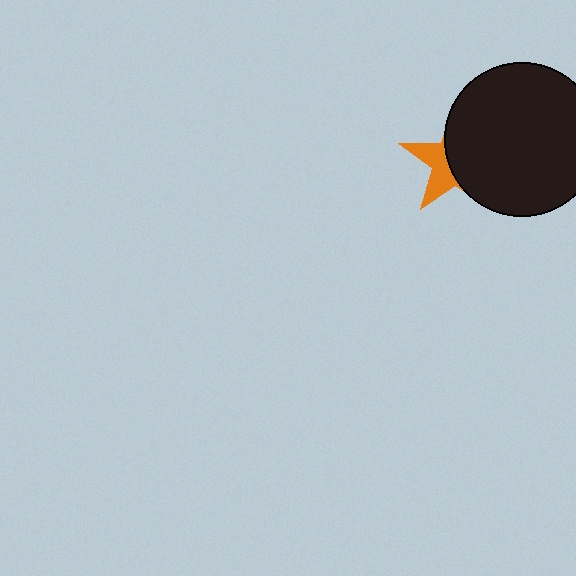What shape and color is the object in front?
The object in front is a black circle.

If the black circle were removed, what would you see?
You would see the complete orange star.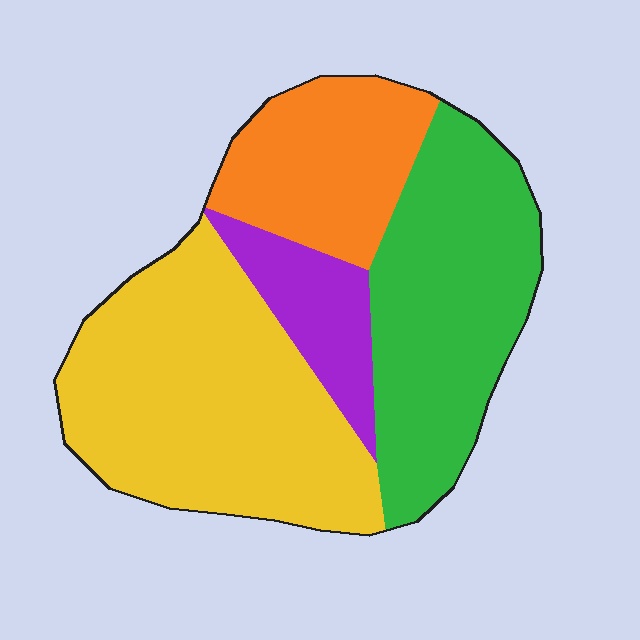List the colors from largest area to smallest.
From largest to smallest: yellow, green, orange, purple.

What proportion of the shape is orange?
Orange takes up about one fifth (1/5) of the shape.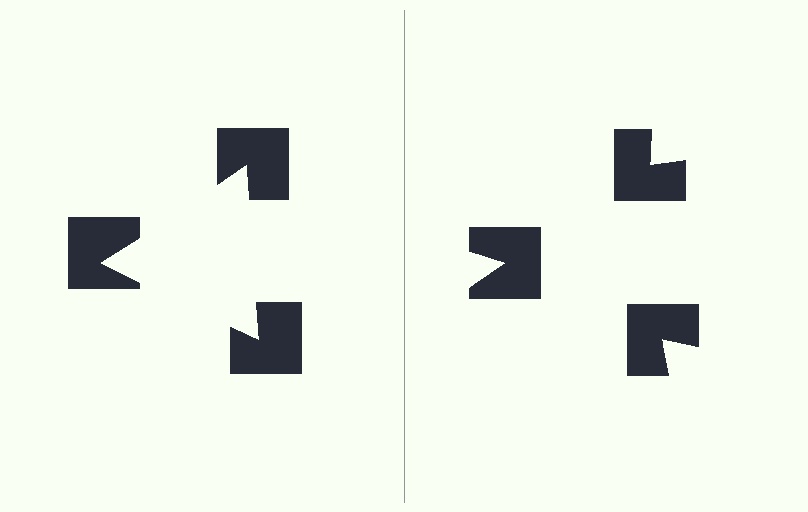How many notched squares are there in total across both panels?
6 — 3 on each side.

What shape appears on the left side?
An illusory triangle.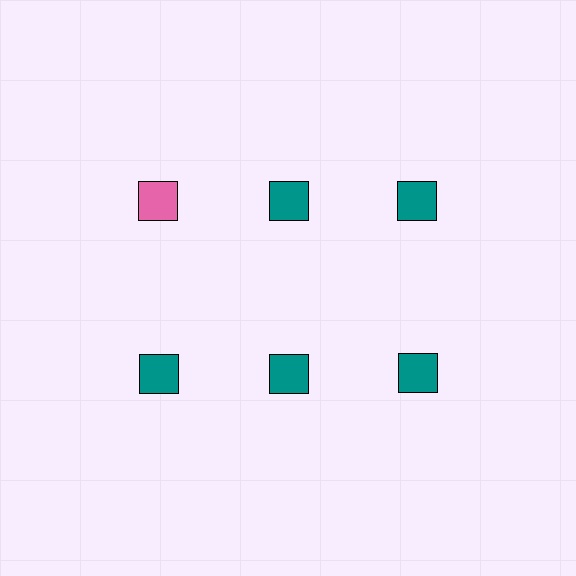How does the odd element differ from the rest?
It has a different color: pink instead of teal.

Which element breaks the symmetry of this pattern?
The pink square in the top row, leftmost column breaks the symmetry. All other shapes are teal squares.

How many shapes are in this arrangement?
There are 6 shapes arranged in a grid pattern.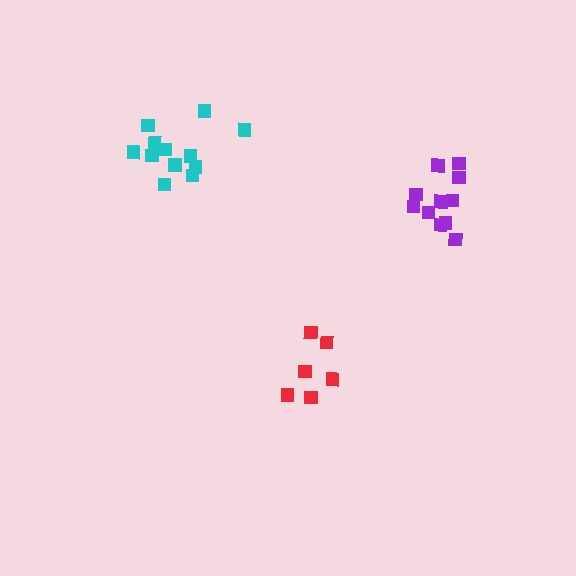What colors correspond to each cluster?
The clusters are colored: red, purple, cyan.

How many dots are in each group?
Group 1: 6 dots, Group 2: 11 dots, Group 3: 12 dots (29 total).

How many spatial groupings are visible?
There are 3 spatial groupings.